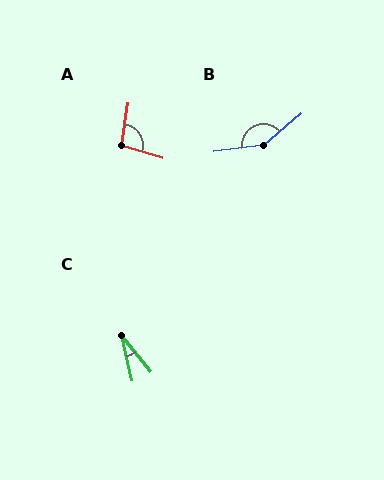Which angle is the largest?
B, at approximately 148 degrees.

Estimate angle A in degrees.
Approximately 98 degrees.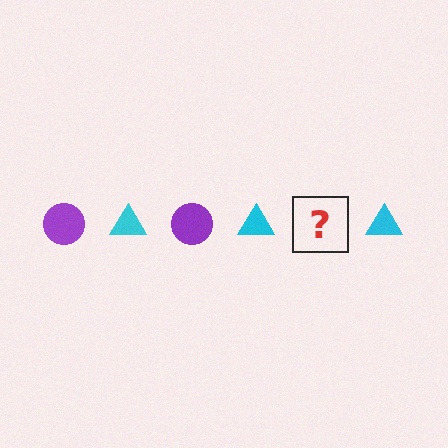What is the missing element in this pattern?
The missing element is a purple circle.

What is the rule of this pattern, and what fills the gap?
The rule is that the pattern alternates between purple circle and cyan triangle. The gap should be filled with a purple circle.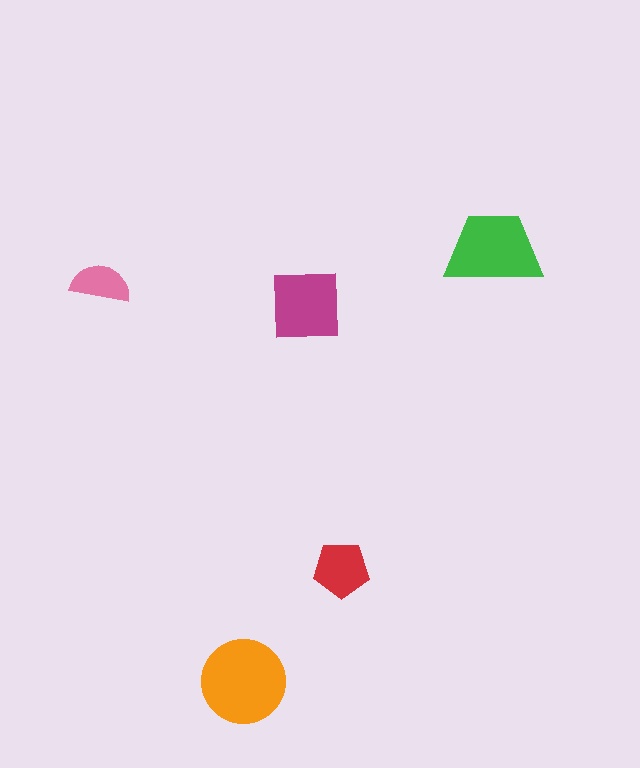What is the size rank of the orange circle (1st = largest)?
1st.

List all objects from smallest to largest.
The pink semicircle, the red pentagon, the magenta square, the green trapezoid, the orange circle.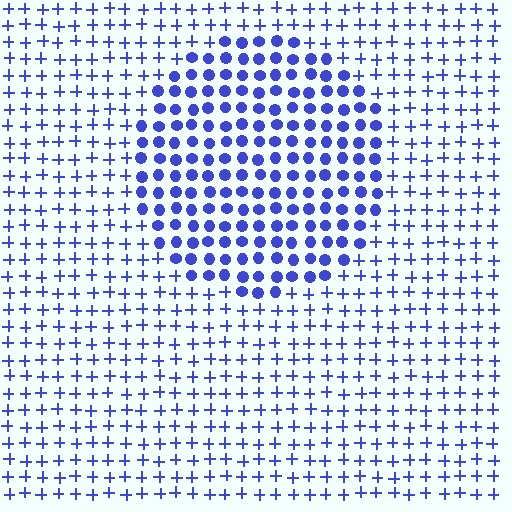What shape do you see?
I see a circle.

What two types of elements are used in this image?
The image uses circles inside the circle region and plus signs outside it.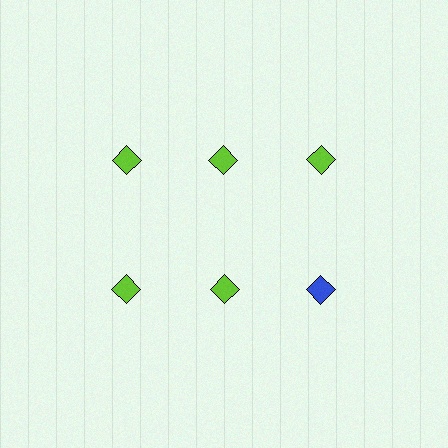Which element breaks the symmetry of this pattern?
The blue diamond in the second row, center column breaks the symmetry. All other shapes are lime diamonds.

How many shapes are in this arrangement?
There are 6 shapes arranged in a grid pattern.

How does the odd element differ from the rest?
It has a different color: blue instead of lime.